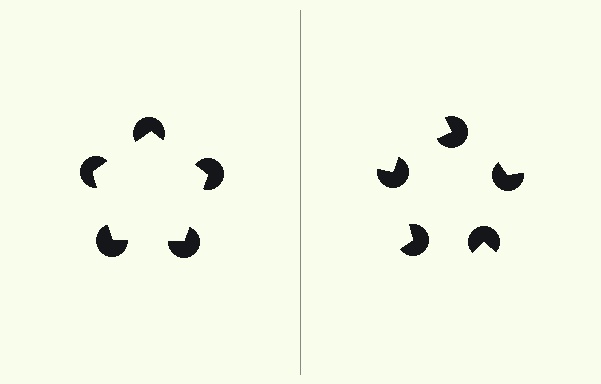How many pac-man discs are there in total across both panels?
10 — 5 on each side.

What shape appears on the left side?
An illusory pentagon.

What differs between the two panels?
The pac-man discs are positioned identically on both sides; only the wedge orientations differ. On the left they align to a pentagon; on the right they are misaligned.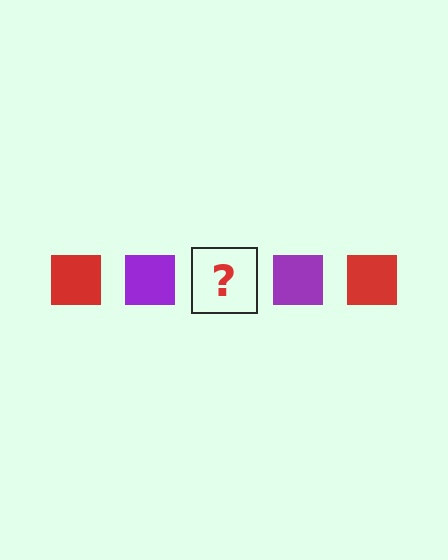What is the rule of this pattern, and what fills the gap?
The rule is that the pattern cycles through red, purple squares. The gap should be filled with a red square.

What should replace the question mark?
The question mark should be replaced with a red square.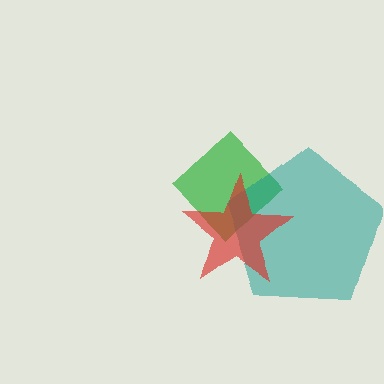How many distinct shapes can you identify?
There are 3 distinct shapes: a green diamond, a teal pentagon, a red star.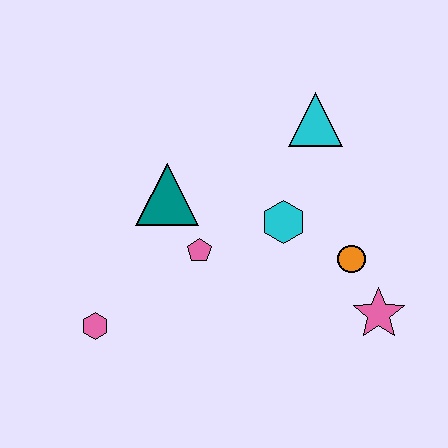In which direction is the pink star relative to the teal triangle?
The pink star is to the right of the teal triangle.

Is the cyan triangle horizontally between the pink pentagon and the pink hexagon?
No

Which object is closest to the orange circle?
The pink star is closest to the orange circle.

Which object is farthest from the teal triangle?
The pink star is farthest from the teal triangle.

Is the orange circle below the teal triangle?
Yes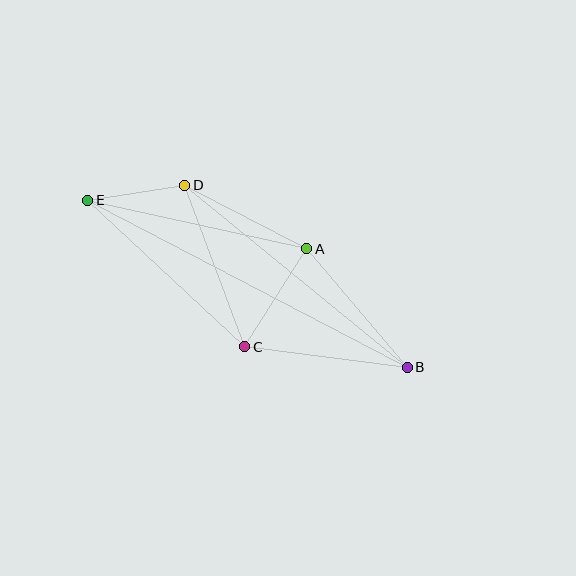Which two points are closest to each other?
Points D and E are closest to each other.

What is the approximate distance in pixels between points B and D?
The distance between B and D is approximately 287 pixels.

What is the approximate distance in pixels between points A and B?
The distance between A and B is approximately 156 pixels.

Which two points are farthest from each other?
Points B and E are farthest from each other.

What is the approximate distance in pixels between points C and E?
The distance between C and E is approximately 215 pixels.